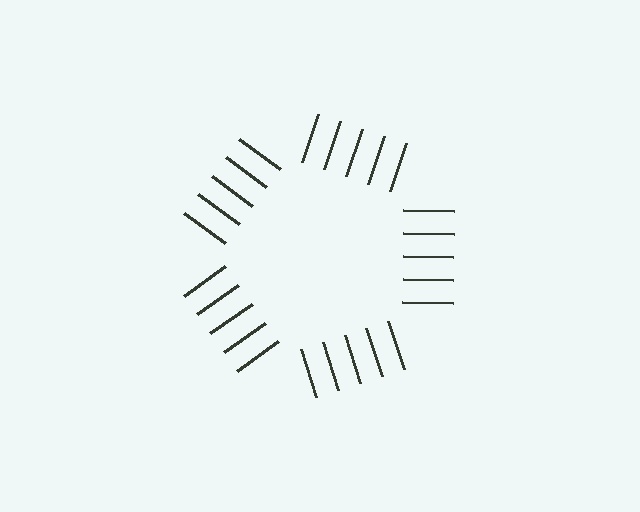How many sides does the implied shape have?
5 sides — the line-ends trace a pentagon.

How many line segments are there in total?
25 — 5 along each of the 5 edges.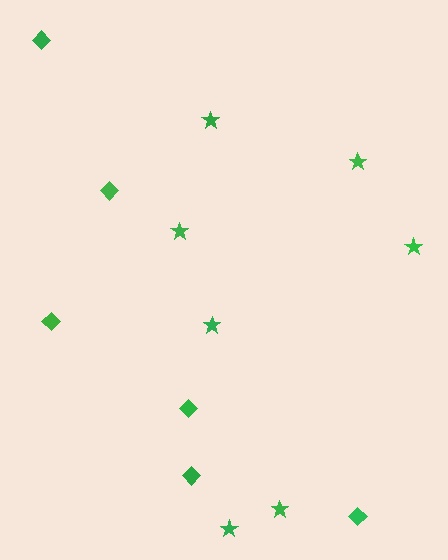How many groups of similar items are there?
There are 2 groups: one group of stars (7) and one group of diamonds (6).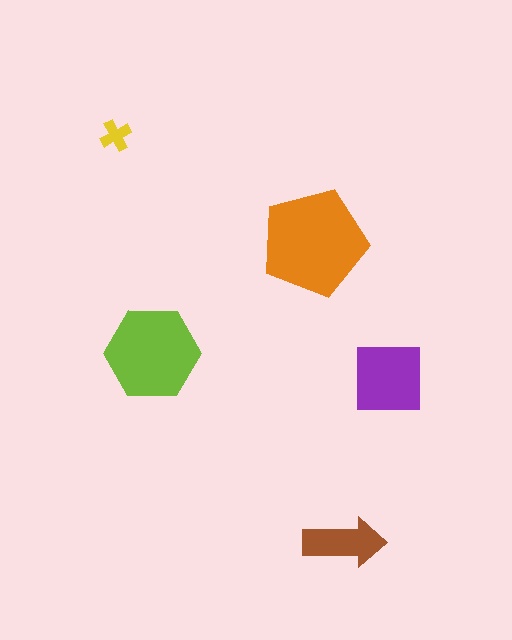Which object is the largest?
The orange pentagon.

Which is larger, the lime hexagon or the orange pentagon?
The orange pentagon.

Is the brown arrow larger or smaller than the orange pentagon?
Smaller.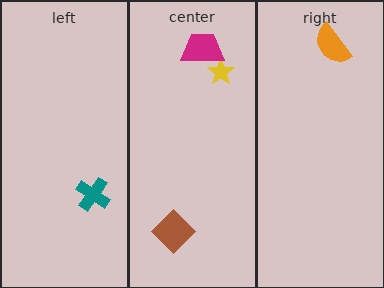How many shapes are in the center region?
3.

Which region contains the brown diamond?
The center region.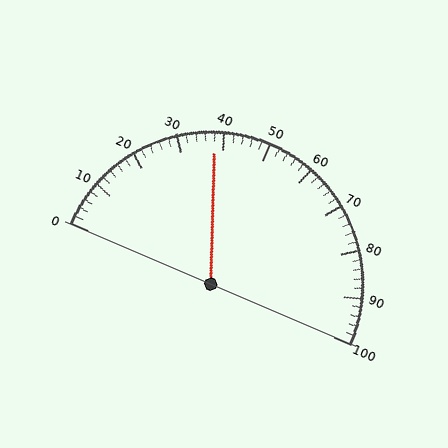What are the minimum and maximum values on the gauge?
The gauge ranges from 0 to 100.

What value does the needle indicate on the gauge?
The needle indicates approximately 38.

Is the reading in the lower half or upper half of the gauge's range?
The reading is in the lower half of the range (0 to 100).